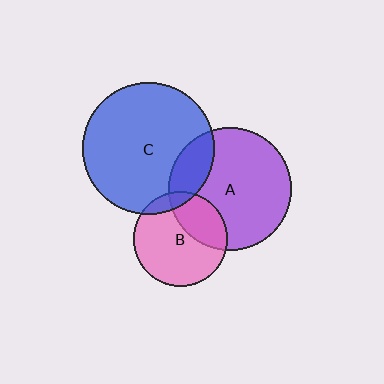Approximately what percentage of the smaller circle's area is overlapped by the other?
Approximately 20%.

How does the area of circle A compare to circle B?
Approximately 1.7 times.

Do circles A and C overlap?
Yes.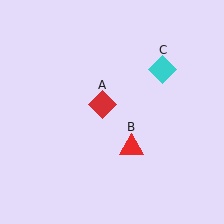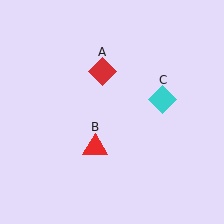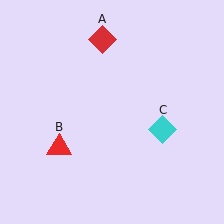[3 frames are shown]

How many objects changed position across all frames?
3 objects changed position: red diamond (object A), red triangle (object B), cyan diamond (object C).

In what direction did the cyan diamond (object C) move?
The cyan diamond (object C) moved down.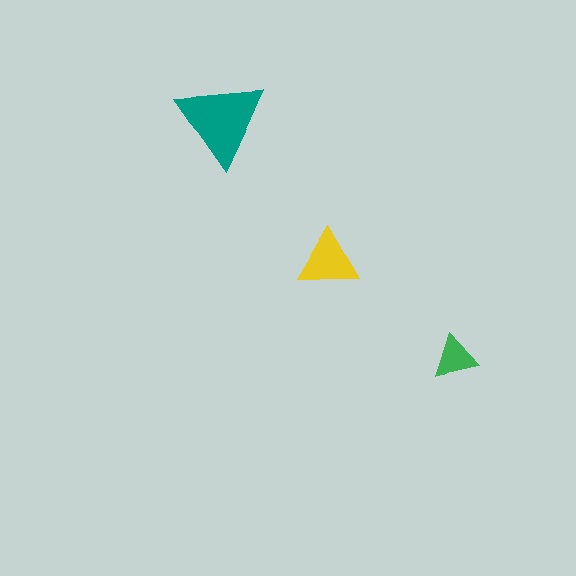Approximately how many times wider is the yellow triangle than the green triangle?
About 1.5 times wider.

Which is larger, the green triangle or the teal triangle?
The teal one.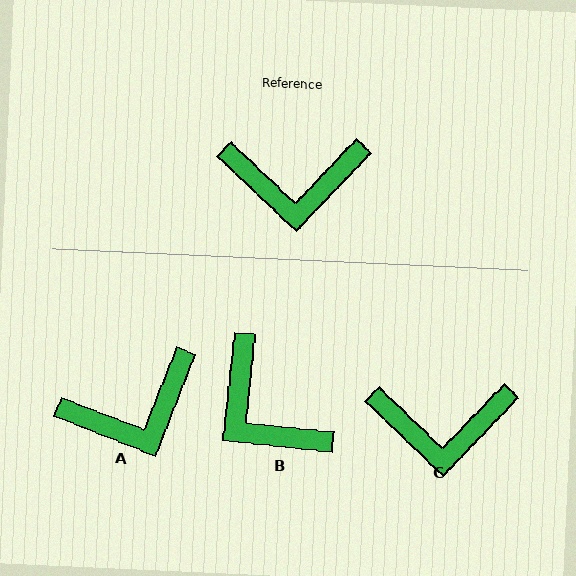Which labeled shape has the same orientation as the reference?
C.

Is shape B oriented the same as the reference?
No, it is off by about 52 degrees.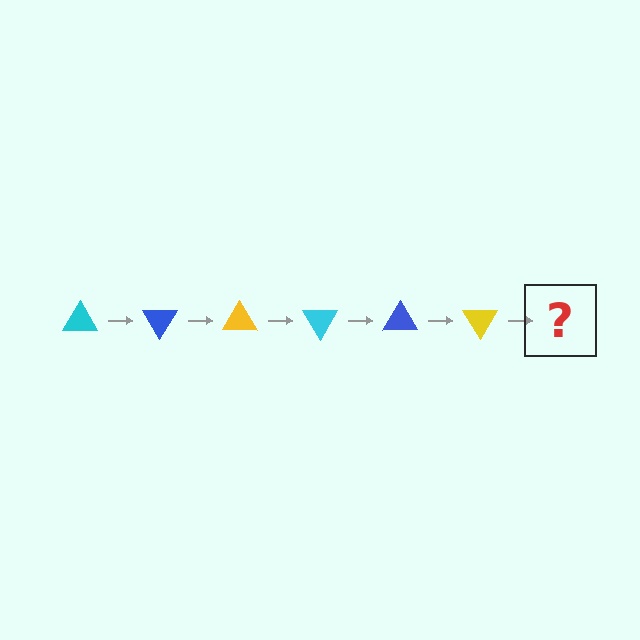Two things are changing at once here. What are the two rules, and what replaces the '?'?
The two rules are that it rotates 60 degrees each step and the color cycles through cyan, blue, and yellow. The '?' should be a cyan triangle, rotated 360 degrees from the start.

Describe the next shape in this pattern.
It should be a cyan triangle, rotated 360 degrees from the start.